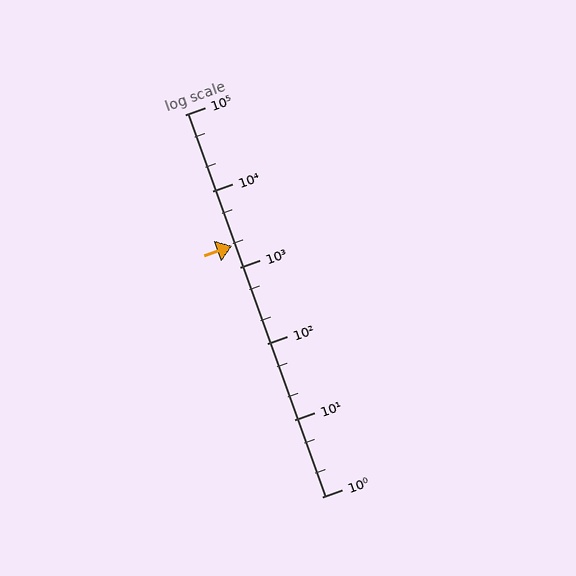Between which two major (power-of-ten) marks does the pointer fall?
The pointer is between 1000 and 10000.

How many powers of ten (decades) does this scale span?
The scale spans 5 decades, from 1 to 100000.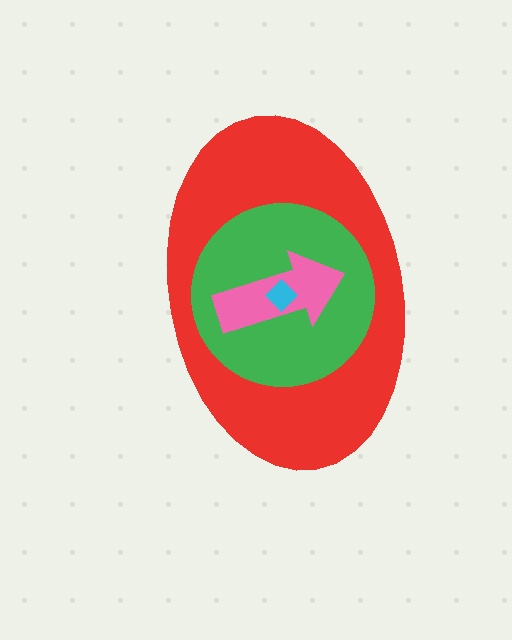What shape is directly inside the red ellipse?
The green circle.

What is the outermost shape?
The red ellipse.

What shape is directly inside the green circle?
The pink arrow.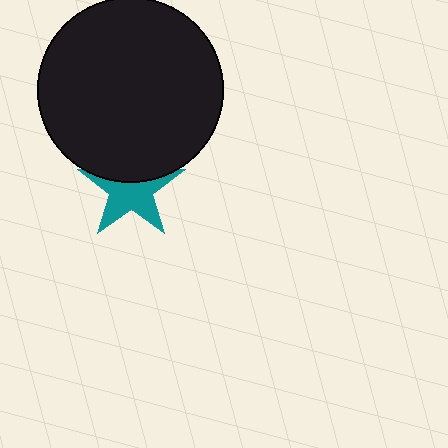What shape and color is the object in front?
The object in front is a black circle.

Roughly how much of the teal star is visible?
About half of it is visible (roughly 62%).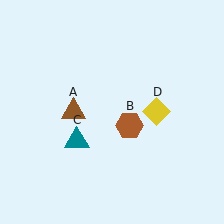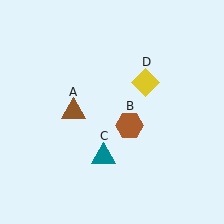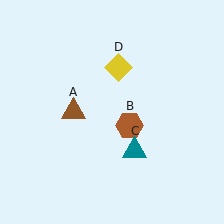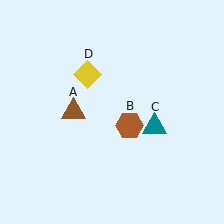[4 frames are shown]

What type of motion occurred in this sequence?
The teal triangle (object C), yellow diamond (object D) rotated counterclockwise around the center of the scene.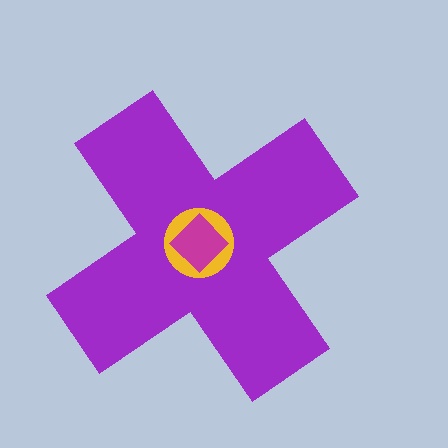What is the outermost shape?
The purple cross.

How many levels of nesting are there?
3.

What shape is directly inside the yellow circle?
The magenta diamond.